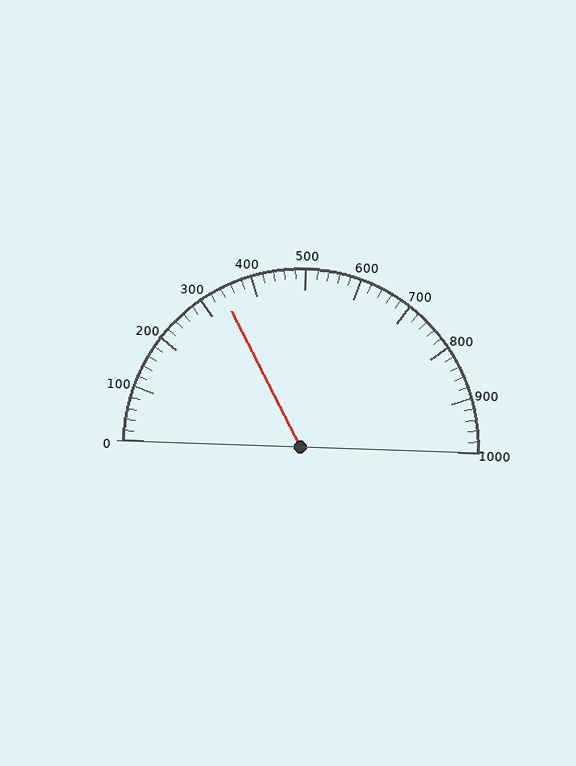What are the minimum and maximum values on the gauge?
The gauge ranges from 0 to 1000.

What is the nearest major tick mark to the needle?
The nearest major tick mark is 300.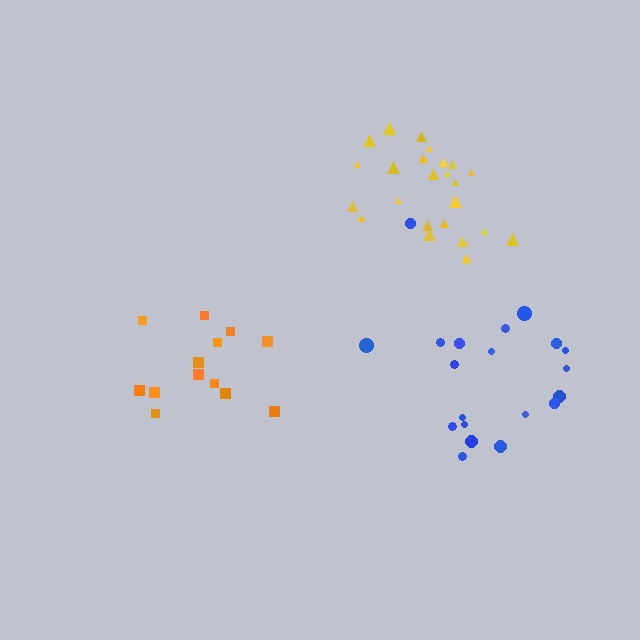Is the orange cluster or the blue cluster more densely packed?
Orange.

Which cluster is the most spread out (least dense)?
Blue.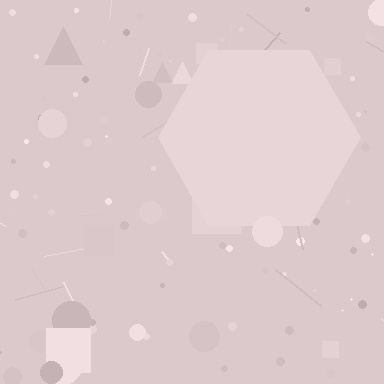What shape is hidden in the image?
A hexagon is hidden in the image.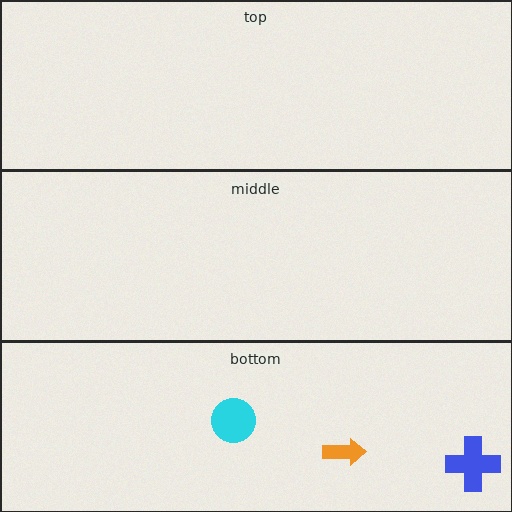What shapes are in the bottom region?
The cyan circle, the orange arrow, the blue cross.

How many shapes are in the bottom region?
3.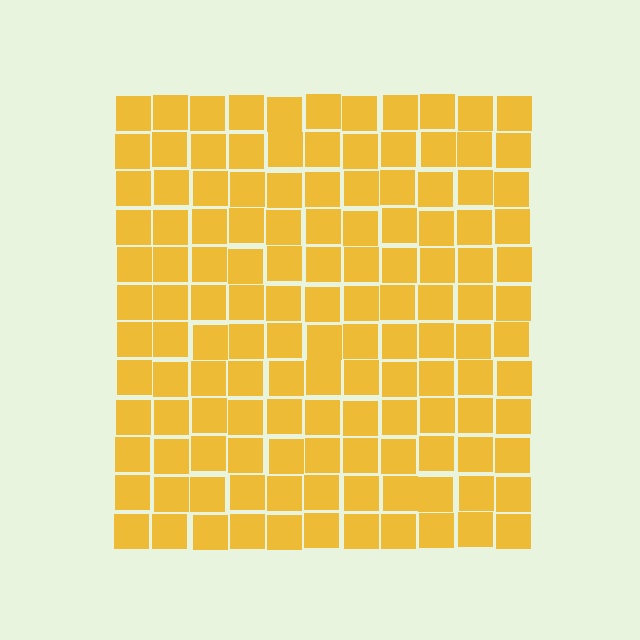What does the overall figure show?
The overall figure shows a square.